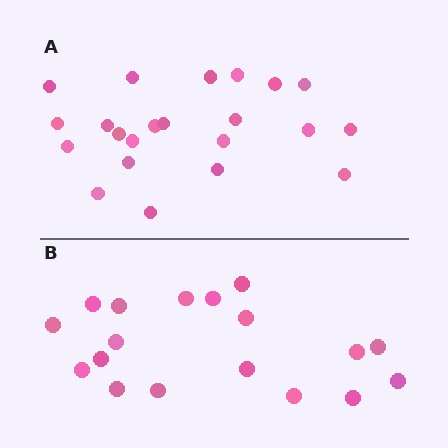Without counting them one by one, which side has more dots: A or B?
Region A (the top region) has more dots.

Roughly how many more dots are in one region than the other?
Region A has about 4 more dots than region B.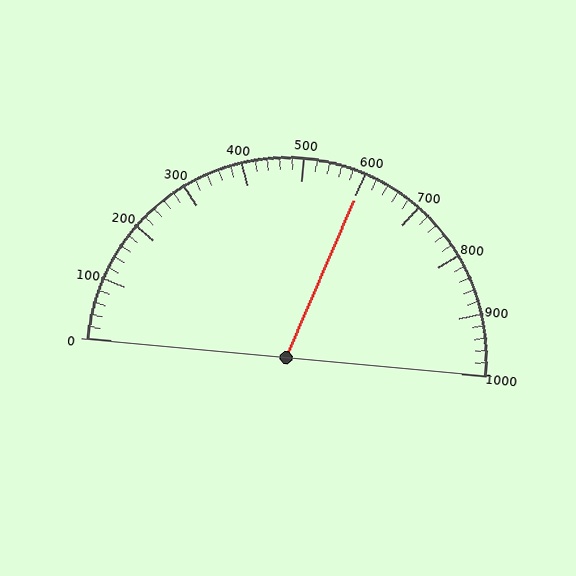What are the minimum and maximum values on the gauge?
The gauge ranges from 0 to 1000.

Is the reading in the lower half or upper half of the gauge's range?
The reading is in the upper half of the range (0 to 1000).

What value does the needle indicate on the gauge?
The needle indicates approximately 600.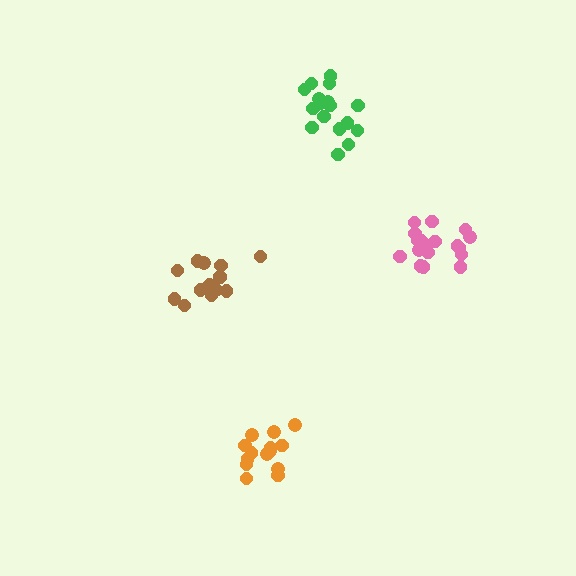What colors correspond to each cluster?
The clusters are colored: orange, pink, brown, green.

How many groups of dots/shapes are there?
There are 4 groups.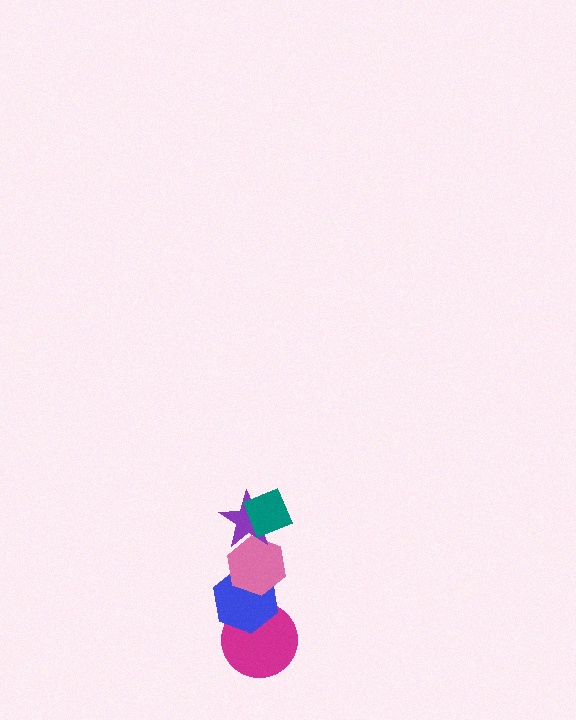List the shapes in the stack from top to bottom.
From top to bottom: the teal diamond, the purple star, the pink hexagon, the blue hexagon, the magenta circle.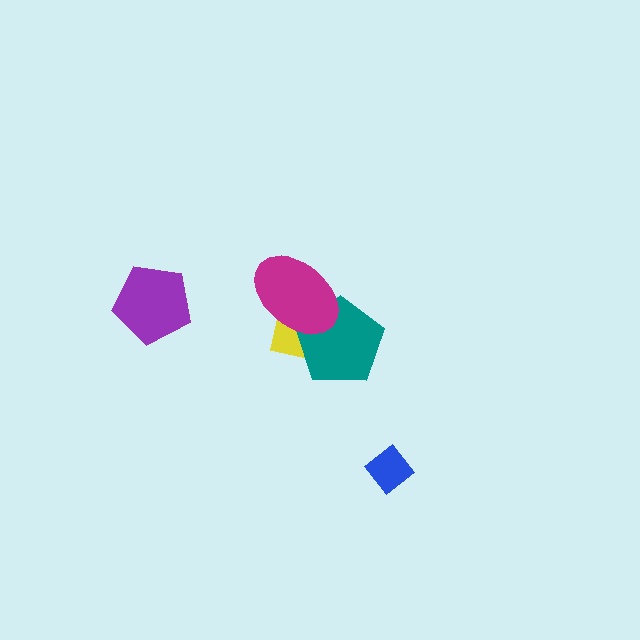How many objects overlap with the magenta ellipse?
2 objects overlap with the magenta ellipse.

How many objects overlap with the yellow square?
2 objects overlap with the yellow square.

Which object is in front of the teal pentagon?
The magenta ellipse is in front of the teal pentagon.